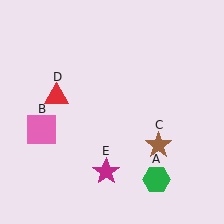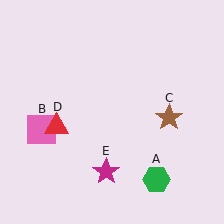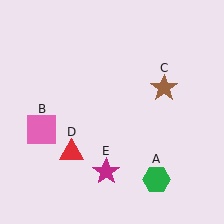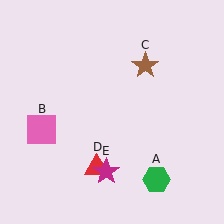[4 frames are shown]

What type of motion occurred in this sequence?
The brown star (object C), red triangle (object D) rotated counterclockwise around the center of the scene.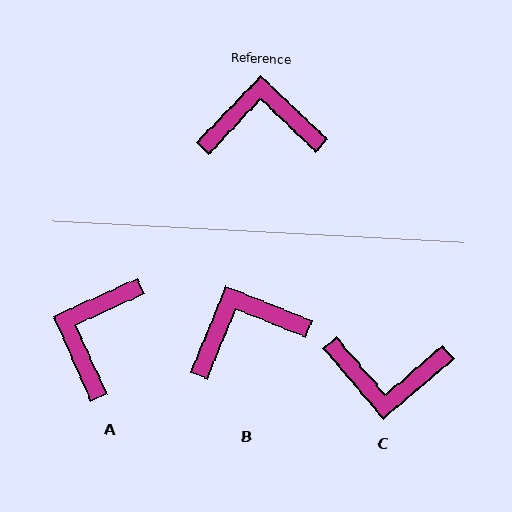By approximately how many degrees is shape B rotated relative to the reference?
Approximately 22 degrees counter-clockwise.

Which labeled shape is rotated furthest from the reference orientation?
C, about 174 degrees away.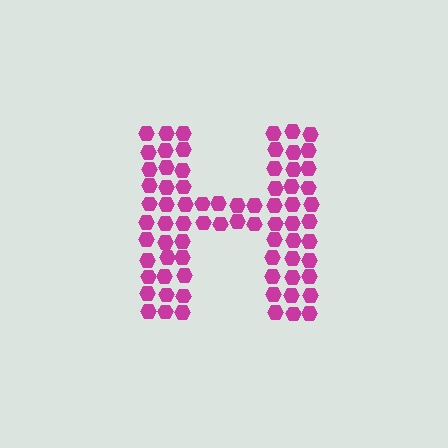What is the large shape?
The large shape is the letter H.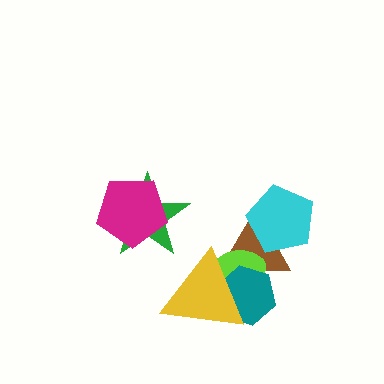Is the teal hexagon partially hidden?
Yes, it is partially covered by another shape.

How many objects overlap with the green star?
1 object overlaps with the green star.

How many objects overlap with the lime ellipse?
3 objects overlap with the lime ellipse.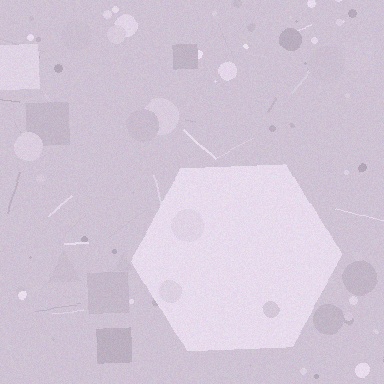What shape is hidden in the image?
A hexagon is hidden in the image.